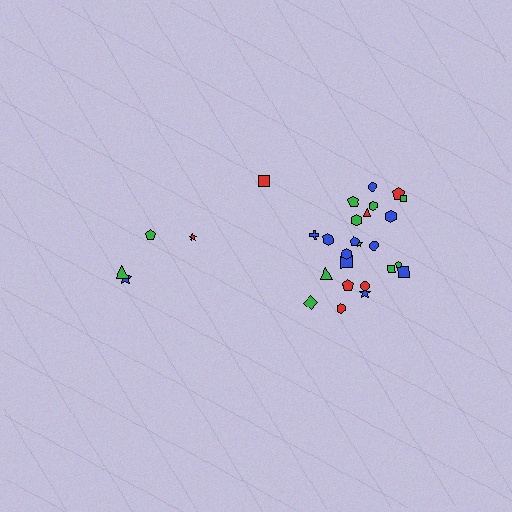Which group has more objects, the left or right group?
The right group.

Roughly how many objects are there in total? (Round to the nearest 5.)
Roughly 30 objects in total.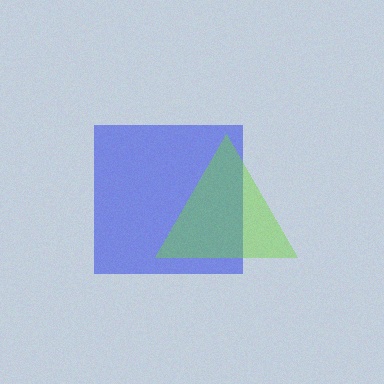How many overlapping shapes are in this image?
There are 2 overlapping shapes in the image.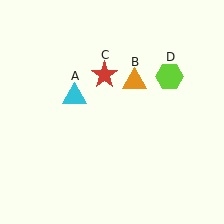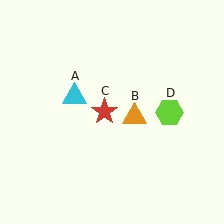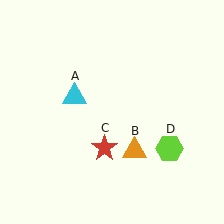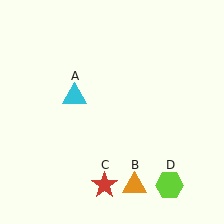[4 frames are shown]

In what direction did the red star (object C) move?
The red star (object C) moved down.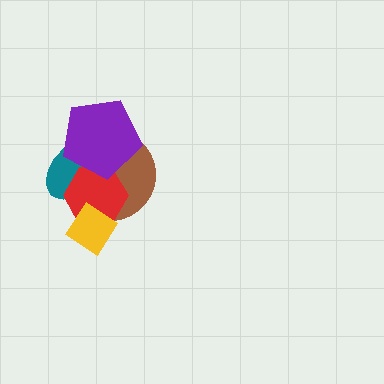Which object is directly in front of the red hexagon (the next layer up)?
The purple pentagon is directly in front of the red hexagon.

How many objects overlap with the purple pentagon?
3 objects overlap with the purple pentagon.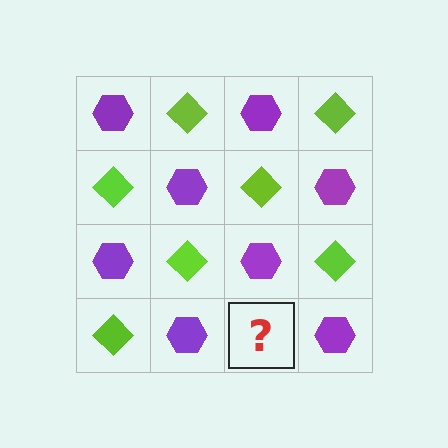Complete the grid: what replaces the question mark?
The question mark should be replaced with a lime diamond.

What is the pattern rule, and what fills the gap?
The rule is that it alternates purple hexagon and lime diamond in a checkerboard pattern. The gap should be filled with a lime diamond.